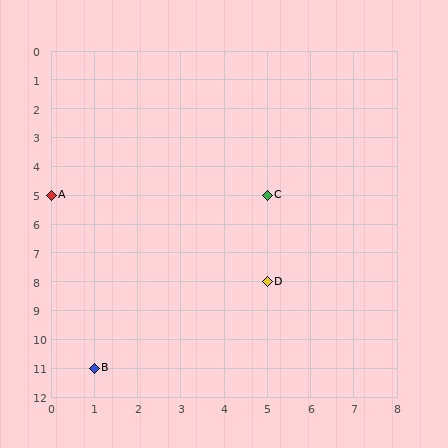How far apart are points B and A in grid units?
Points B and A are 1 column and 6 rows apart (about 6.1 grid units diagonally).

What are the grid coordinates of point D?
Point D is at grid coordinates (5, 8).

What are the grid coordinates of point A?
Point A is at grid coordinates (0, 5).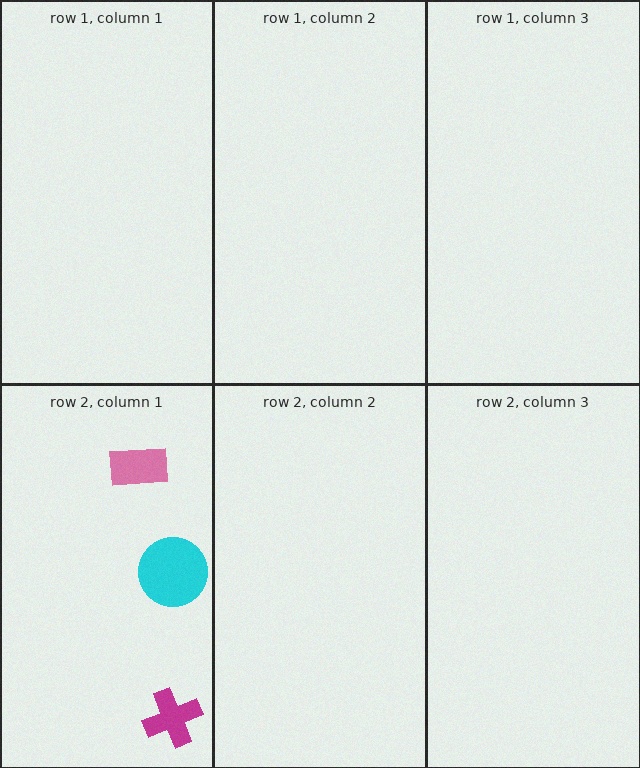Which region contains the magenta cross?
The row 2, column 1 region.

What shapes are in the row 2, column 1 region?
The pink rectangle, the cyan circle, the magenta cross.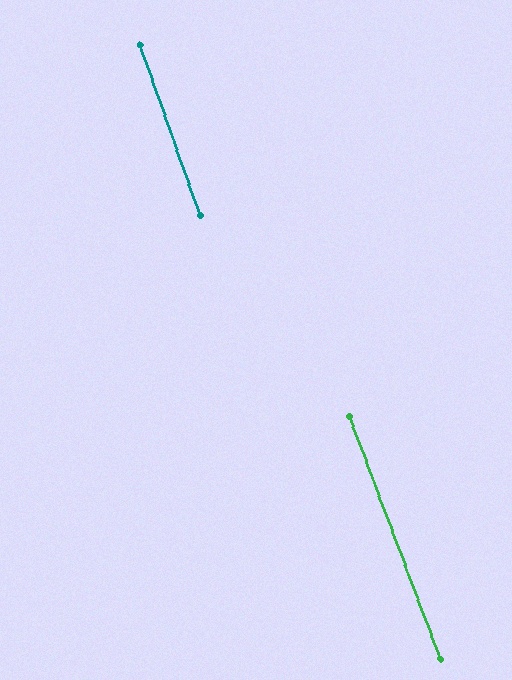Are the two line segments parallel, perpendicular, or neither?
Parallel — their directions differ by only 1.2°.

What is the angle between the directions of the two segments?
Approximately 1 degree.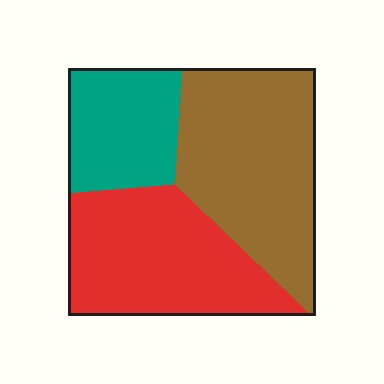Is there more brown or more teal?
Brown.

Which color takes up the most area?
Brown, at roughly 40%.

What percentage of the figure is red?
Red takes up between a quarter and a half of the figure.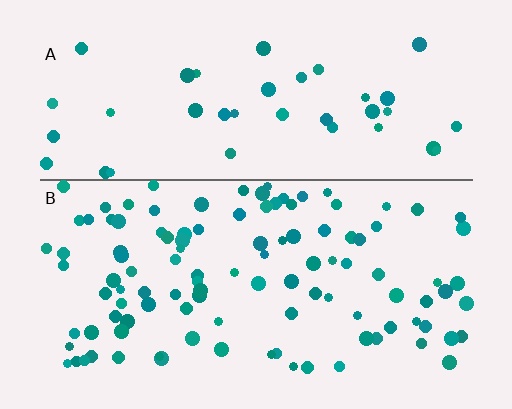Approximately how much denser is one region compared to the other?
Approximately 2.6× — region B over region A.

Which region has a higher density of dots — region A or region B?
B (the bottom).